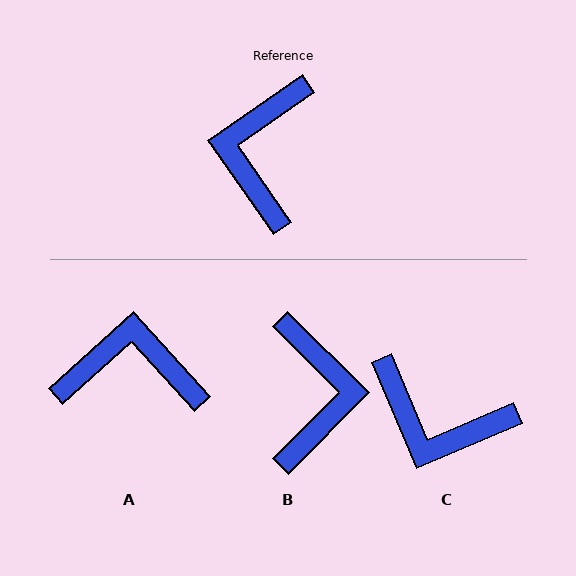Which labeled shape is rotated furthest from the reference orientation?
B, about 170 degrees away.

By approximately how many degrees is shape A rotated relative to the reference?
Approximately 83 degrees clockwise.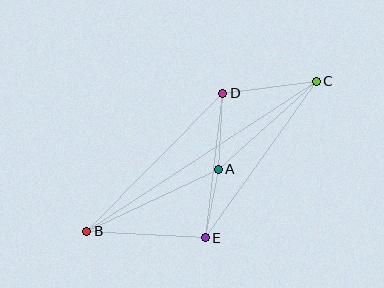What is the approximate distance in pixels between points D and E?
The distance between D and E is approximately 145 pixels.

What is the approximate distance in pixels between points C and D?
The distance between C and D is approximately 94 pixels.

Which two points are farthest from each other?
Points B and C are farthest from each other.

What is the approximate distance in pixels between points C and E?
The distance between C and E is approximately 192 pixels.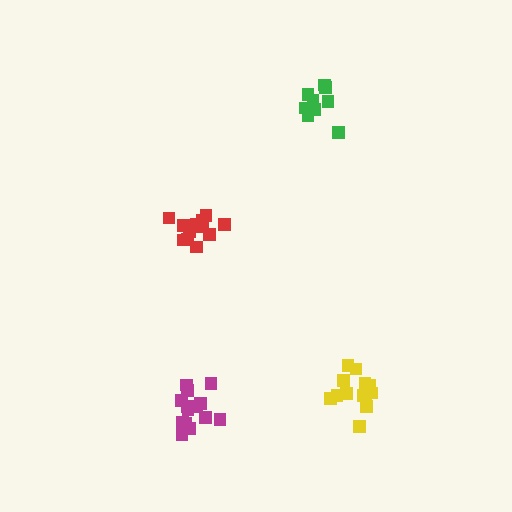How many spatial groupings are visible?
There are 4 spatial groupings.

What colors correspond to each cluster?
The clusters are colored: green, red, magenta, yellow.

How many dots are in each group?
Group 1: 9 dots, Group 2: 13 dots, Group 3: 14 dots, Group 4: 13 dots (49 total).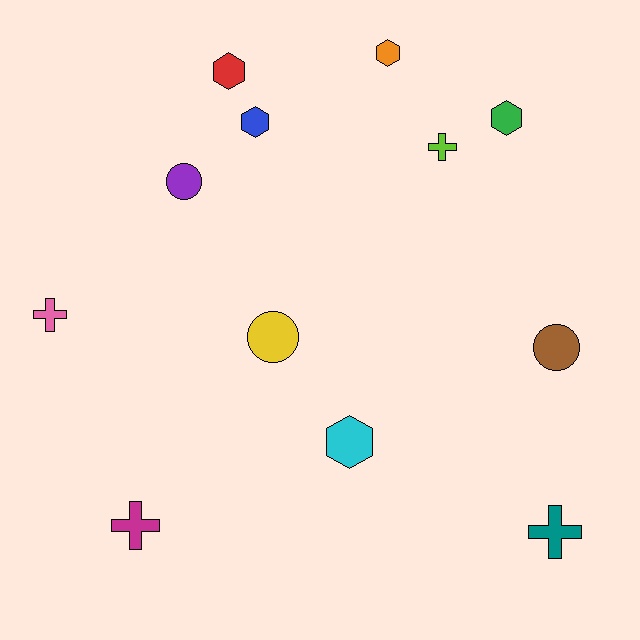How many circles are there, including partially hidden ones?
There are 3 circles.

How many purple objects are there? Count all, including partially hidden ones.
There is 1 purple object.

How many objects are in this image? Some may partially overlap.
There are 12 objects.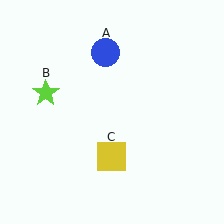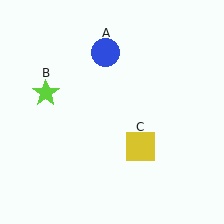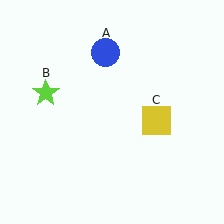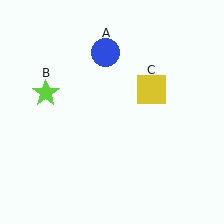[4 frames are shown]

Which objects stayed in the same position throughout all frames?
Blue circle (object A) and lime star (object B) remained stationary.